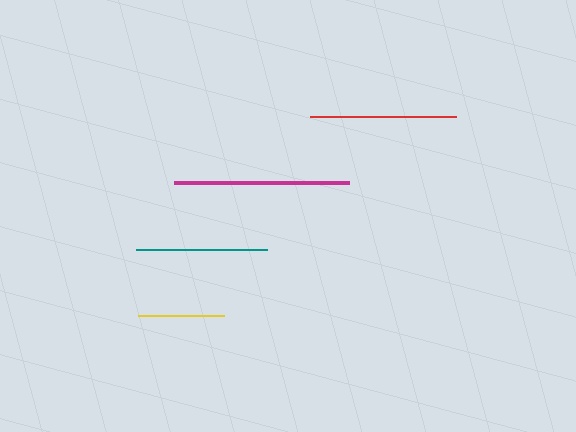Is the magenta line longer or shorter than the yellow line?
The magenta line is longer than the yellow line.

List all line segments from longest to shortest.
From longest to shortest: magenta, red, teal, yellow.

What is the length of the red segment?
The red segment is approximately 146 pixels long.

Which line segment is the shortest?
The yellow line is the shortest at approximately 86 pixels.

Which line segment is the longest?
The magenta line is the longest at approximately 175 pixels.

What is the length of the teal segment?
The teal segment is approximately 131 pixels long.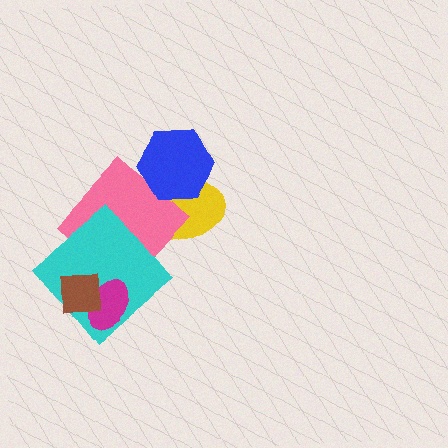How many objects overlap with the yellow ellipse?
2 objects overlap with the yellow ellipse.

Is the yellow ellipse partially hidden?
Yes, it is partially covered by another shape.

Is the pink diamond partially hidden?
Yes, it is partially covered by another shape.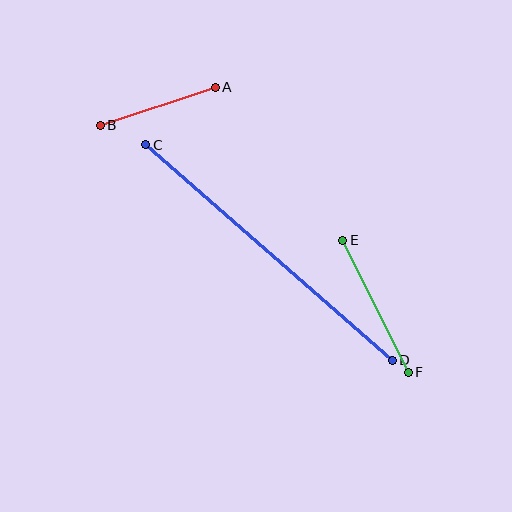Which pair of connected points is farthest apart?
Points C and D are farthest apart.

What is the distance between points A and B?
The distance is approximately 121 pixels.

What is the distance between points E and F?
The distance is approximately 147 pixels.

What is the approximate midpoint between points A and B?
The midpoint is at approximately (158, 106) pixels.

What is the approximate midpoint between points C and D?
The midpoint is at approximately (269, 252) pixels.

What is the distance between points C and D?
The distance is approximately 328 pixels.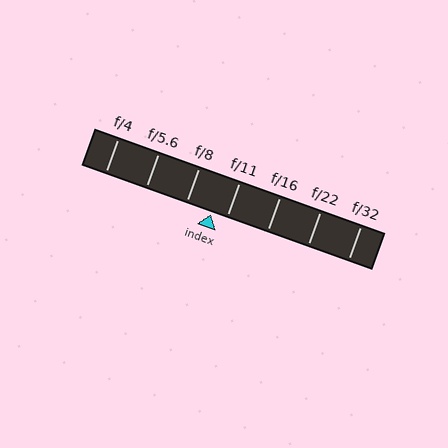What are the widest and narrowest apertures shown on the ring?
The widest aperture shown is f/4 and the narrowest is f/32.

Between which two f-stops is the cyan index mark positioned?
The index mark is between f/8 and f/11.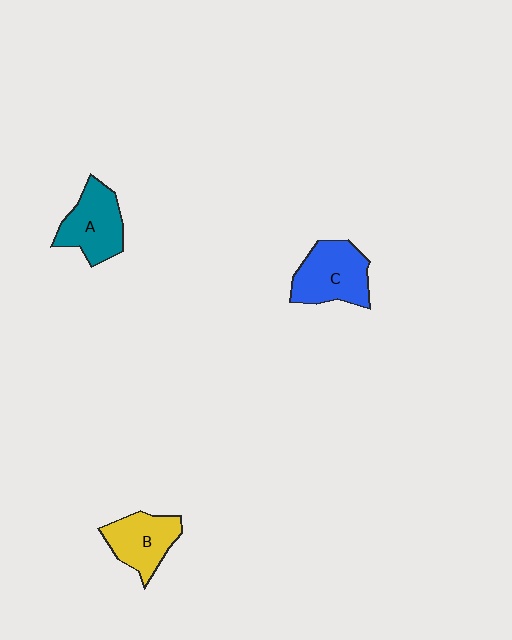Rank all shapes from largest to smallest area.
From largest to smallest: C (blue), A (teal), B (yellow).